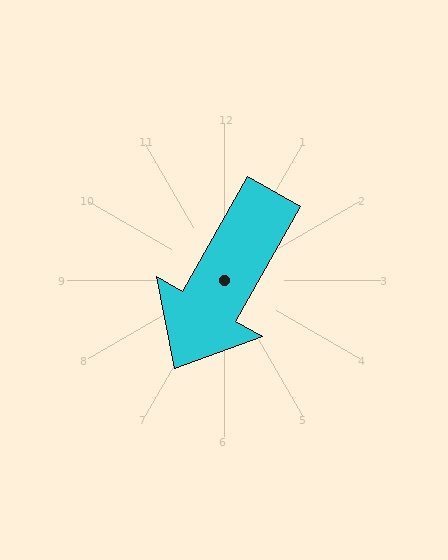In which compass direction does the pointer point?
Southwest.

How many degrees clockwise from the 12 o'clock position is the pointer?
Approximately 209 degrees.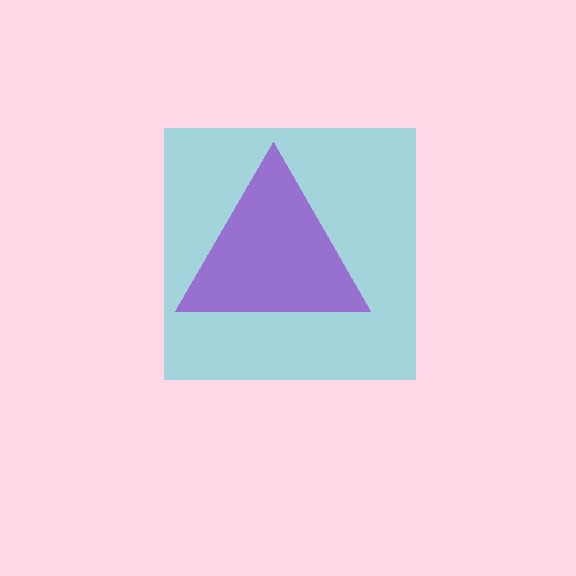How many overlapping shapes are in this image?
There are 2 overlapping shapes in the image.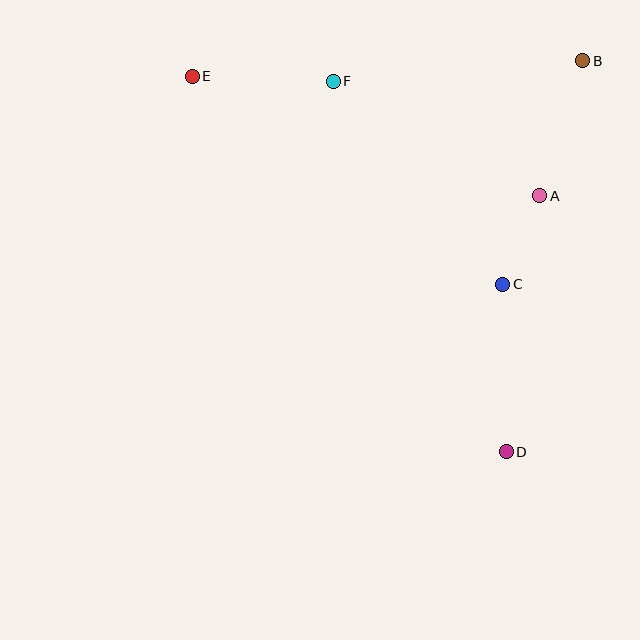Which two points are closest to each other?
Points A and C are closest to each other.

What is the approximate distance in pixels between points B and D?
The distance between B and D is approximately 398 pixels.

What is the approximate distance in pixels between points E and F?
The distance between E and F is approximately 141 pixels.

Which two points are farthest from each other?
Points D and E are farthest from each other.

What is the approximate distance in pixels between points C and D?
The distance between C and D is approximately 167 pixels.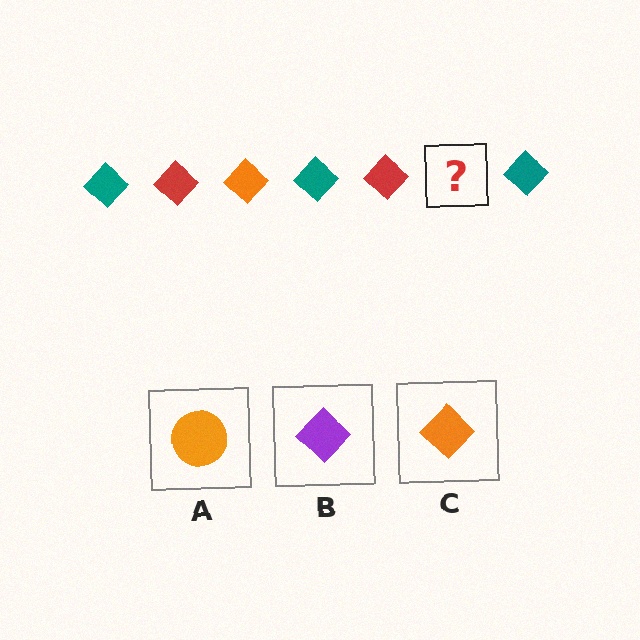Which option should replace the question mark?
Option C.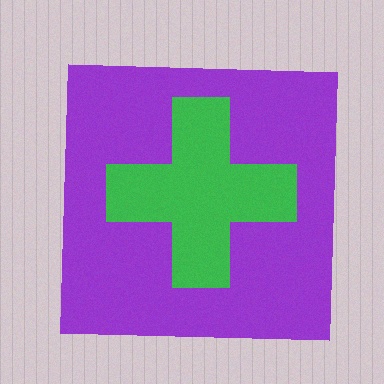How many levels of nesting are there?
2.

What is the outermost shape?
The purple square.